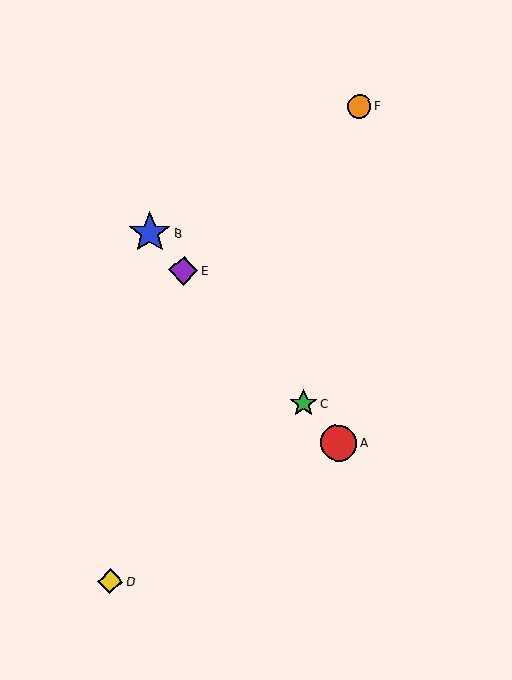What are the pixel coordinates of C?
Object C is at (303, 404).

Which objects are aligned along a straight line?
Objects A, B, C, E are aligned along a straight line.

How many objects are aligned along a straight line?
4 objects (A, B, C, E) are aligned along a straight line.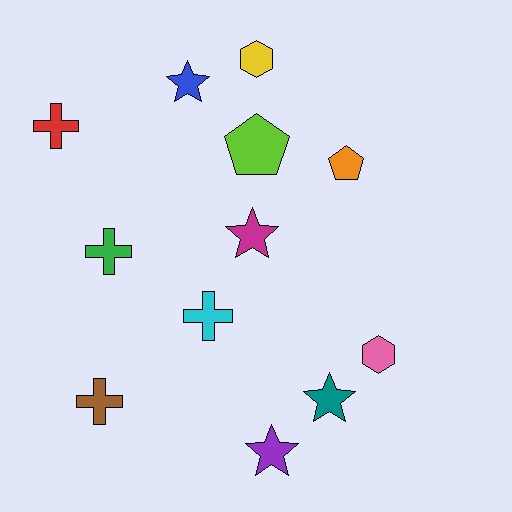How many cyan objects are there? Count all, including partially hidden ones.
There is 1 cyan object.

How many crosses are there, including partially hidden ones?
There are 4 crosses.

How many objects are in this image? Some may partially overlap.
There are 12 objects.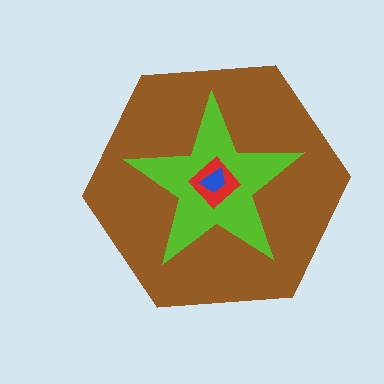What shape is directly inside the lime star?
The red diamond.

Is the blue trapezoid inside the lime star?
Yes.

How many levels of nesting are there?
4.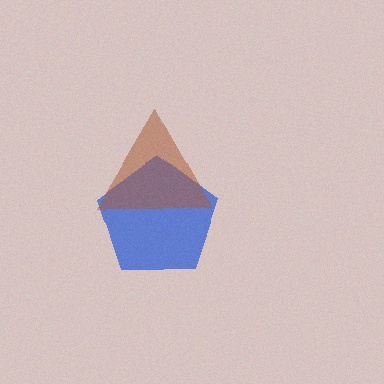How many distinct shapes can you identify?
There are 2 distinct shapes: a blue pentagon, a brown triangle.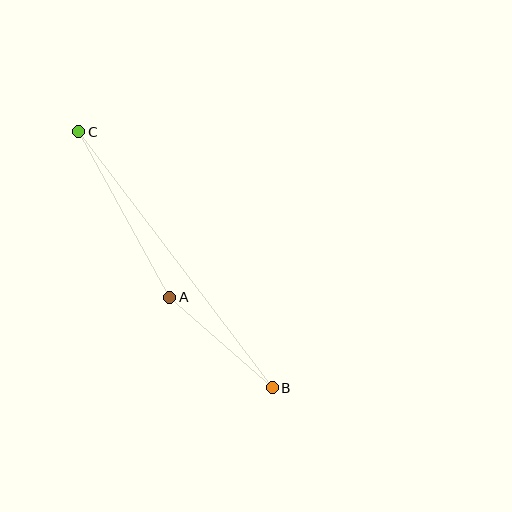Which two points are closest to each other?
Points A and B are closest to each other.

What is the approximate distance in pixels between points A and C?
The distance between A and C is approximately 189 pixels.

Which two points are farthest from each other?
Points B and C are farthest from each other.